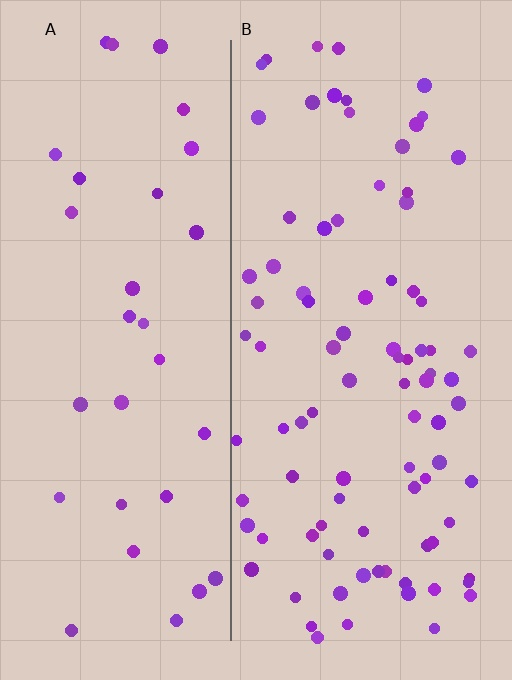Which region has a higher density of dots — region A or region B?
B (the right).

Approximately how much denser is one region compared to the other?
Approximately 2.7× — region B over region A.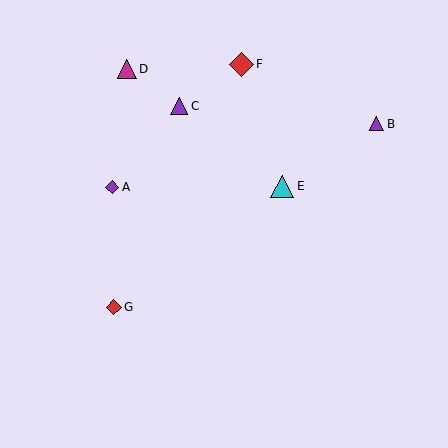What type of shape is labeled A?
Shape A is a purple diamond.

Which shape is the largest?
The red diamond (labeled F) is the largest.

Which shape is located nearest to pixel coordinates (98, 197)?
The purple diamond (labeled A) at (112, 187) is nearest to that location.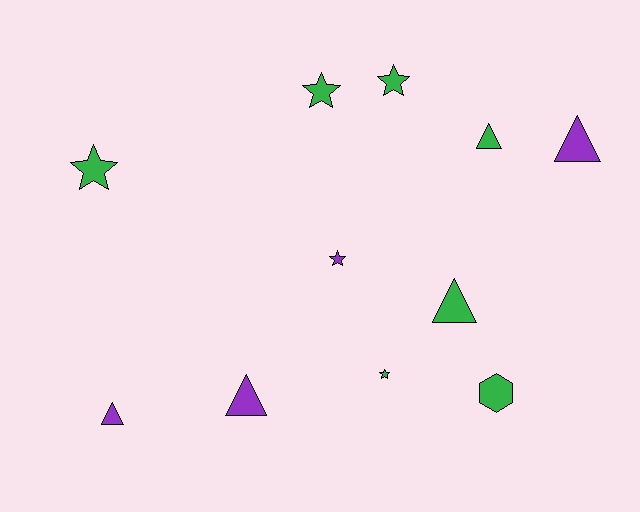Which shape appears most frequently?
Triangle, with 5 objects.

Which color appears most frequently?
Green, with 7 objects.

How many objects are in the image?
There are 11 objects.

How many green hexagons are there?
There is 1 green hexagon.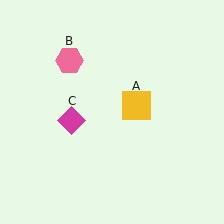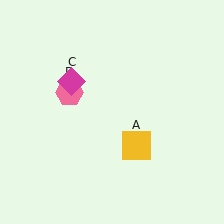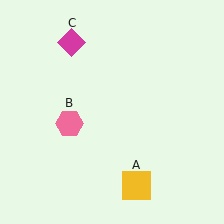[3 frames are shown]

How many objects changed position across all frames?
3 objects changed position: yellow square (object A), pink hexagon (object B), magenta diamond (object C).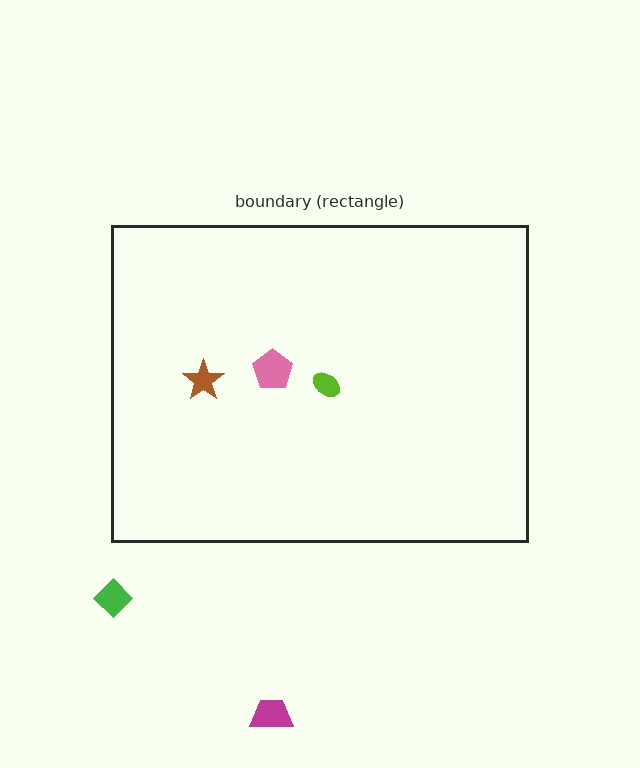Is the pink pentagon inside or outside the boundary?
Inside.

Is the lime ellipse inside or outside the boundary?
Inside.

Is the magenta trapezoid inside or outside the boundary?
Outside.